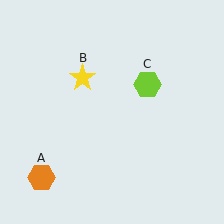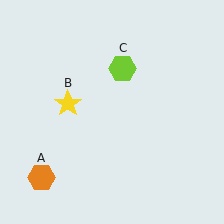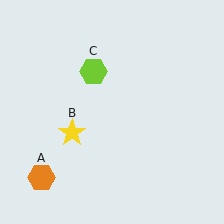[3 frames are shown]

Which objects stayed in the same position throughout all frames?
Orange hexagon (object A) remained stationary.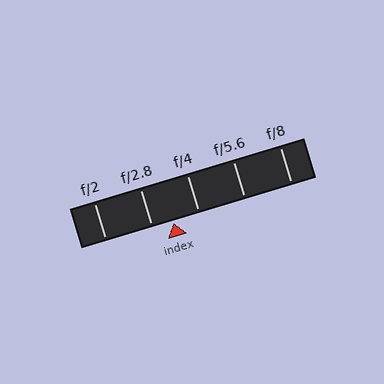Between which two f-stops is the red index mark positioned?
The index mark is between f/2.8 and f/4.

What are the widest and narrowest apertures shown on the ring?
The widest aperture shown is f/2 and the narrowest is f/8.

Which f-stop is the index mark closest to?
The index mark is closest to f/2.8.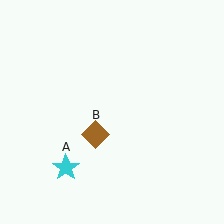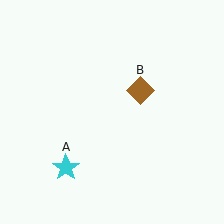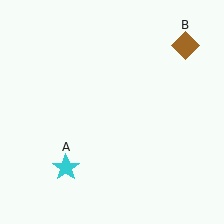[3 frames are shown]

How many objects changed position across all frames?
1 object changed position: brown diamond (object B).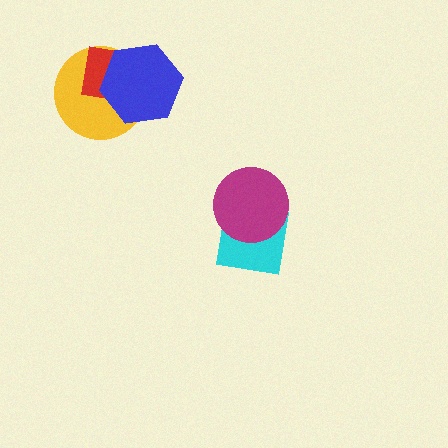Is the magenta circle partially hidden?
No, no other shape covers it.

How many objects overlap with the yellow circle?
2 objects overlap with the yellow circle.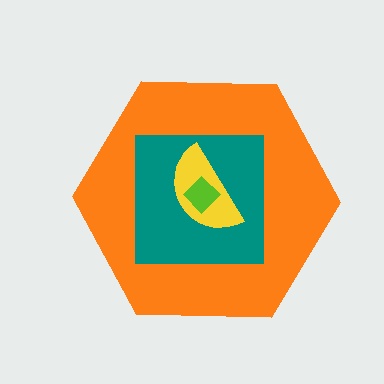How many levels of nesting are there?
4.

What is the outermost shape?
The orange hexagon.